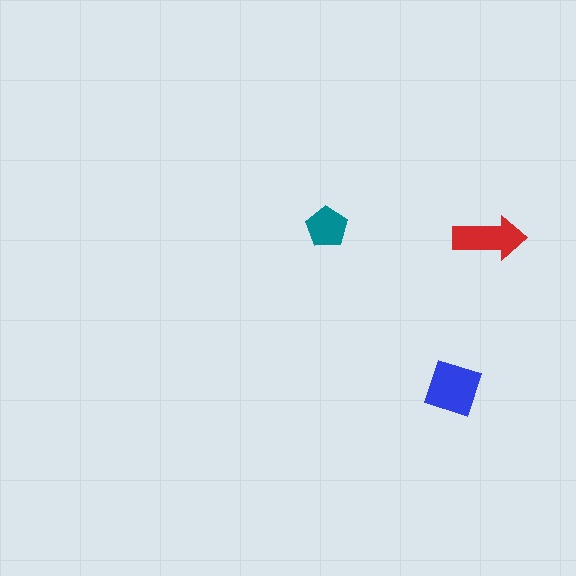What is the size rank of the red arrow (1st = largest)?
2nd.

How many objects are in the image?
There are 3 objects in the image.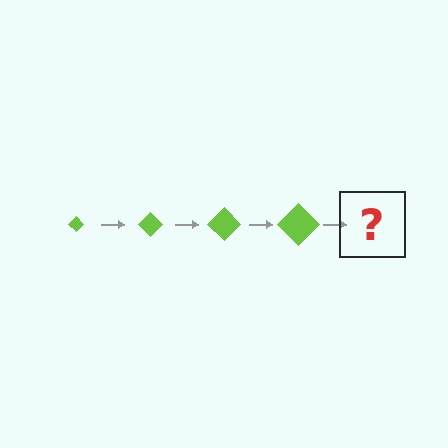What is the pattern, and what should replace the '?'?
The pattern is that the diamond gets progressively larger each step. The '?' should be a lime diamond, larger than the previous one.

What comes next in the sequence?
The next element should be a lime diamond, larger than the previous one.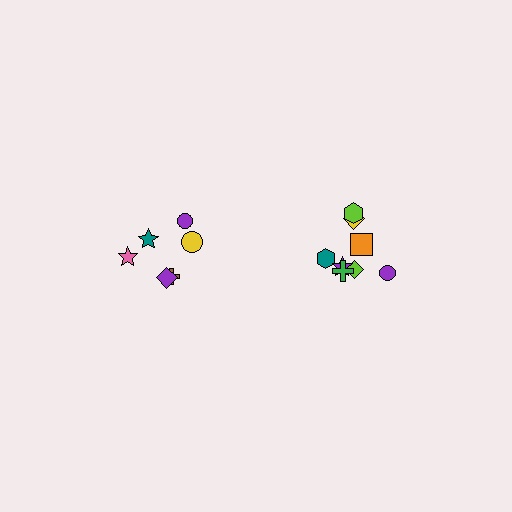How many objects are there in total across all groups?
There are 14 objects.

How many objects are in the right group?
There are 8 objects.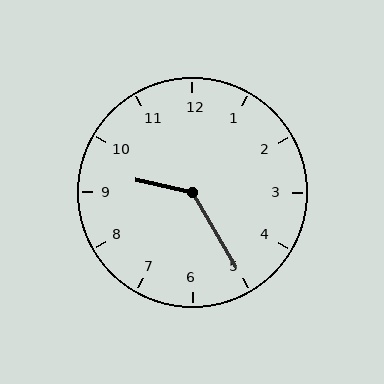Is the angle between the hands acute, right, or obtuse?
It is obtuse.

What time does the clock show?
9:25.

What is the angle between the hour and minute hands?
Approximately 132 degrees.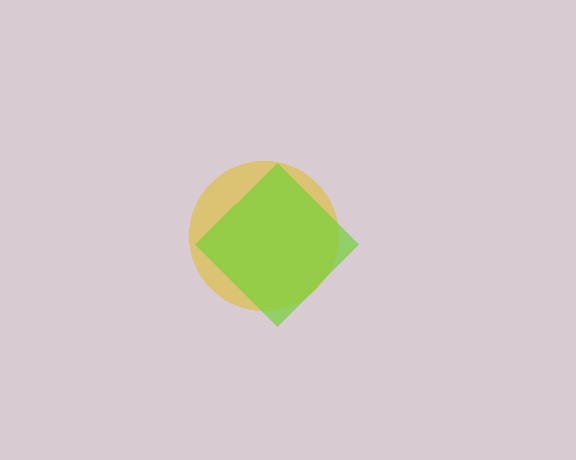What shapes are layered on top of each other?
The layered shapes are: a yellow circle, a lime diamond.